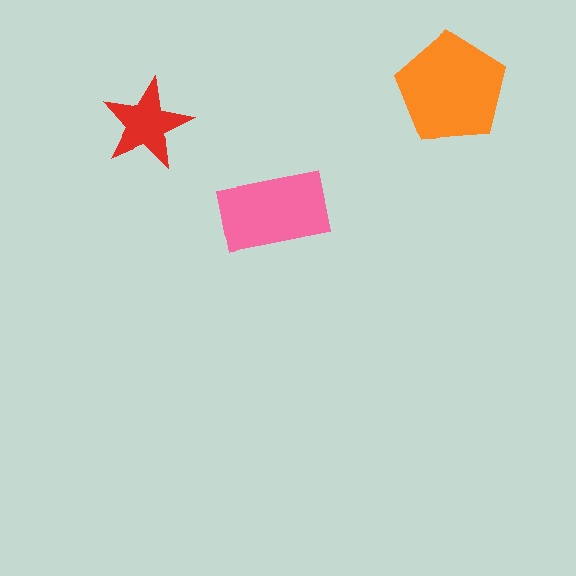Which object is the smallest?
The red star.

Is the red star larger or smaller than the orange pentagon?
Smaller.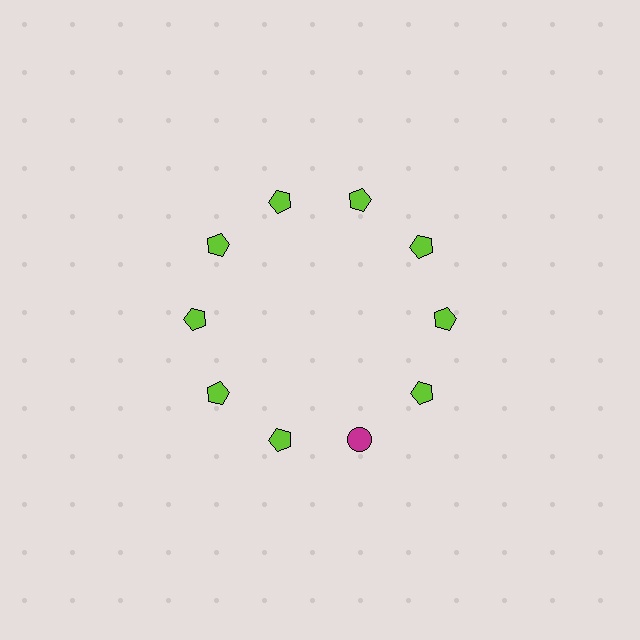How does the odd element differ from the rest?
It differs in both color (magenta instead of lime) and shape (circle instead of pentagon).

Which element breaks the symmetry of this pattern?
The magenta circle at roughly the 5 o'clock position breaks the symmetry. All other shapes are lime pentagons.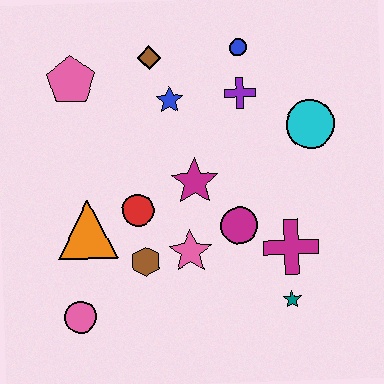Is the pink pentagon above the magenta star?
Yes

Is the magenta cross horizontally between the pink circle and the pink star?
No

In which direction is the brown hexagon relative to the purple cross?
The brown hexagon is below the purple cross.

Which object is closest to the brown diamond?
The blue star is closest to the brown diamond.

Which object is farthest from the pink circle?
The blue circle is farthest from the pink circle.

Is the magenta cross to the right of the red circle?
Yes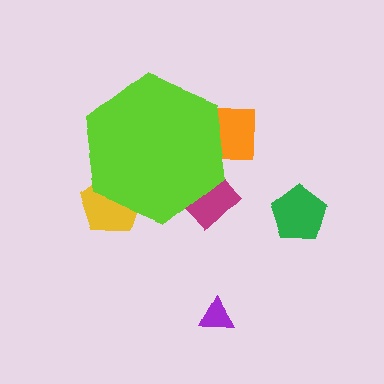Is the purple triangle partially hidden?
No, the purple triangle is fully visible.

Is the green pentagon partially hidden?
No, the green pentagon is fully visible.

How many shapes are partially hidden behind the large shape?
3 shapes are partially hidden.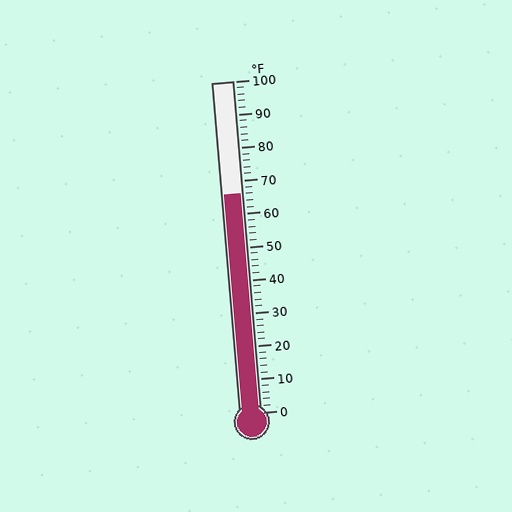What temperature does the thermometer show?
The thermometer shows approximately 66°F.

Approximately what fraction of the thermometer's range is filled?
The thermometer is filled to approximately 65% of its range.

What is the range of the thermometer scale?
The thermometer scale ranges from 0°F to 100°F.